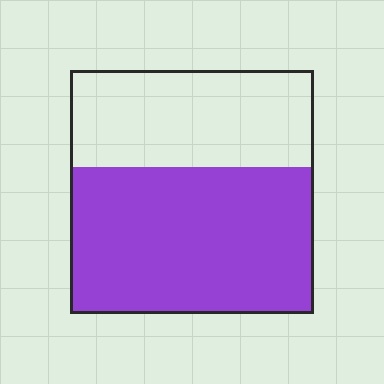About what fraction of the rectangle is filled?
About three fifths (3/5).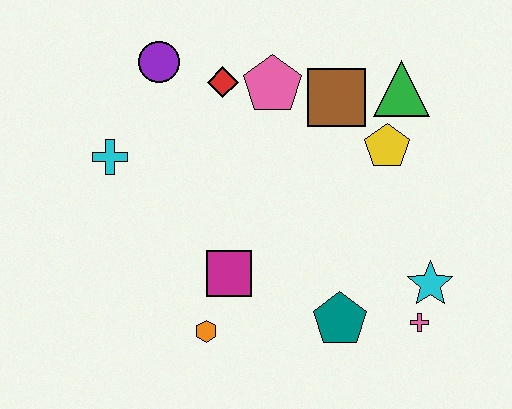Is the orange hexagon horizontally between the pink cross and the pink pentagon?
No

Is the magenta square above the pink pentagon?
No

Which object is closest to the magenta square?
The orange hexagon is closest to the magenta square.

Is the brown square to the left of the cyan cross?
No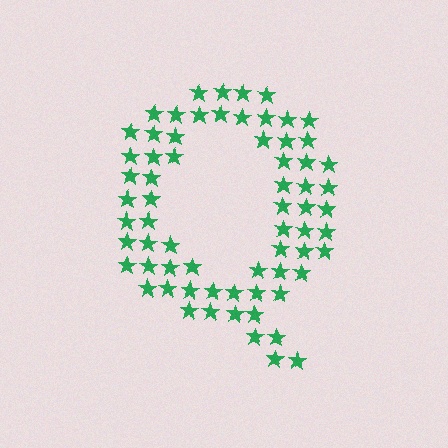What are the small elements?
The small elements are stars.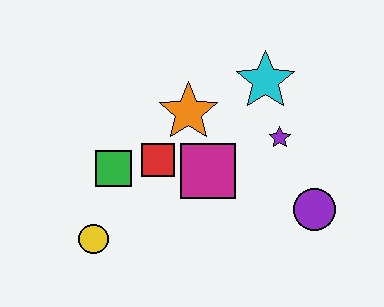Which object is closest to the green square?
The red square is closest to the green square.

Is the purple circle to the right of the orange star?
Yes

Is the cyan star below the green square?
No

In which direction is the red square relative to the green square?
The red square is to the right of the green square.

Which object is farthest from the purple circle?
The yellow circle is farthest from the purple circle.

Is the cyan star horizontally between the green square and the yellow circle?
No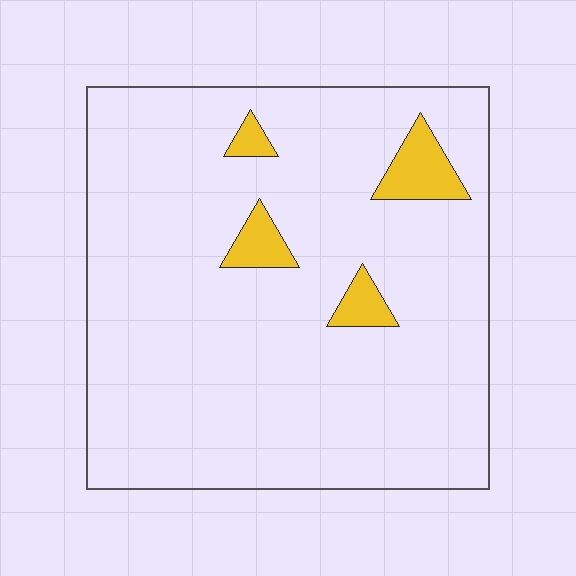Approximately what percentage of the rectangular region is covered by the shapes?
Approximately 5%.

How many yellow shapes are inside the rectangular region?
4.